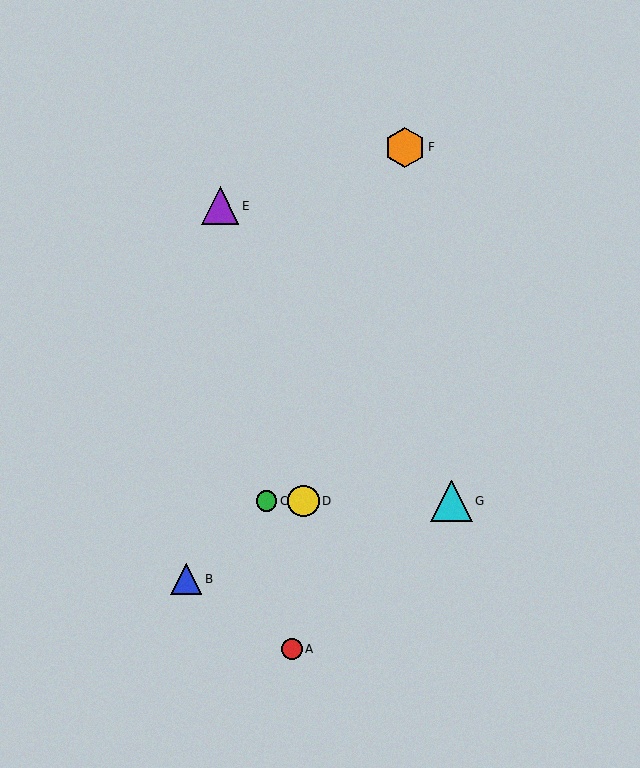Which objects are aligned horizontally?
Objects C, D, G are aligned horizontally.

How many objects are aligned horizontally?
3 objects (C, D, G) are aligned horizontally.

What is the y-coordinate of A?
Object A is at y≈649.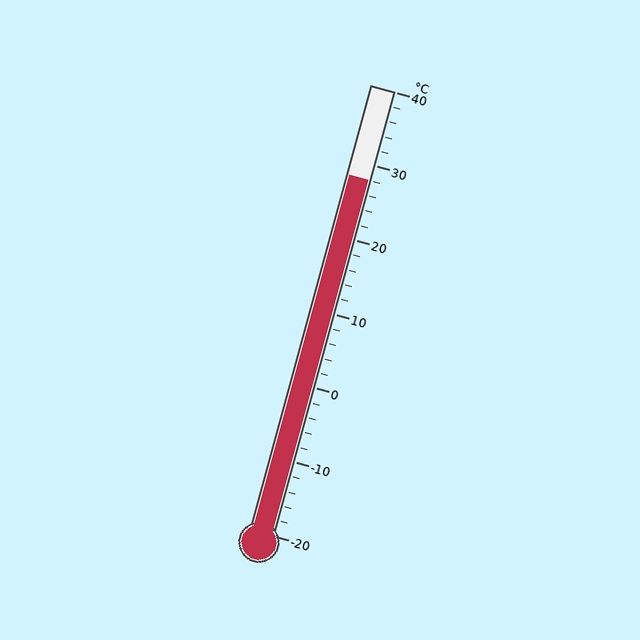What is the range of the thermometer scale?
The thermometer scale ranges from -20°C to 40°C.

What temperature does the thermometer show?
The thermometer shows approximately 28°C.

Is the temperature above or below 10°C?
The temperature is above 10°C.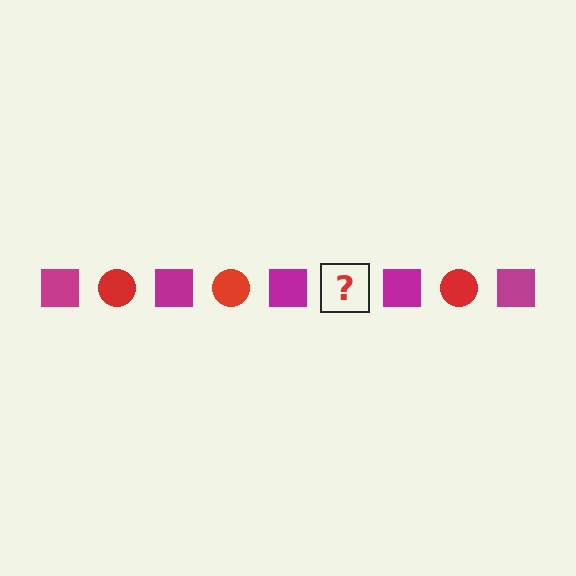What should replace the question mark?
The question mark should be replaced with a red circle.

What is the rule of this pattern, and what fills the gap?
The rule is that the pattern alternates between magenta square and red circle. The gap should be filled with a red circle.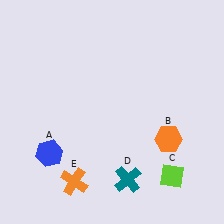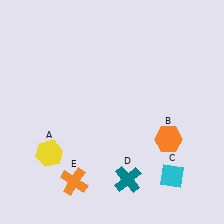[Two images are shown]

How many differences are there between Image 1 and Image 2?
There are 2 differences between the two images.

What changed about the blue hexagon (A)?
In Image 1, A is blue. In Image 2, it changed to yellow.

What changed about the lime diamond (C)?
In Image 1, C is lime. In Image 2, it changed to cyan.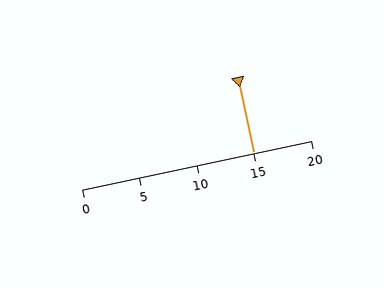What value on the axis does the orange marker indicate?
The marker indicates approximately 15.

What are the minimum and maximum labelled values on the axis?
The axis runs from 0 to 20.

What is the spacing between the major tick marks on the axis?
The major ticks are spaced 5 apart.